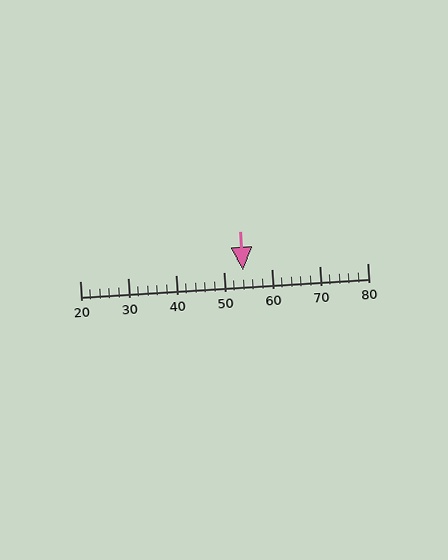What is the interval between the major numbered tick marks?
The major tick marks are spaced 10 units apart.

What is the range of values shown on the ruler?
The ruler shows values from 20 to 80.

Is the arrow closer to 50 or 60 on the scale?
The arrow is closer to 50.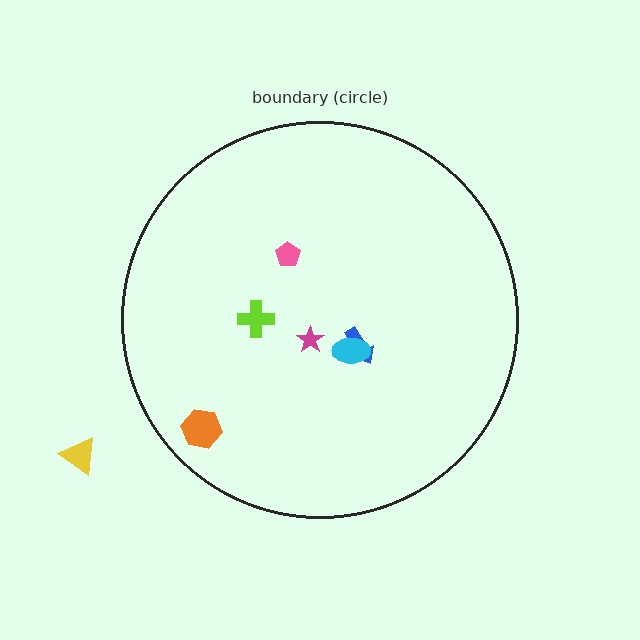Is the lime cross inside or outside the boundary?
Inside.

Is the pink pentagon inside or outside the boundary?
Inside.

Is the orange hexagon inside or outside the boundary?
Inside.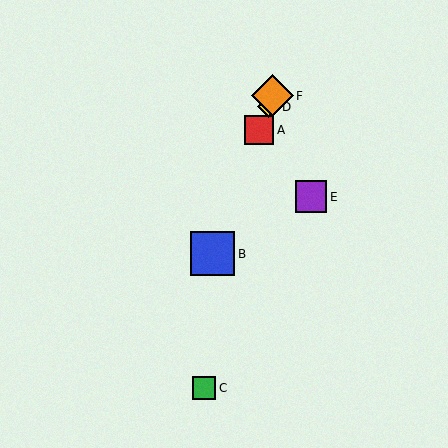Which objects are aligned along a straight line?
Objects A, B, D, F are aligned along a straight line.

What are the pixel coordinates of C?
Object C is at (204, 388).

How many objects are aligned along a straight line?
4 objects (A, B, D, F) are aligned along a straight line.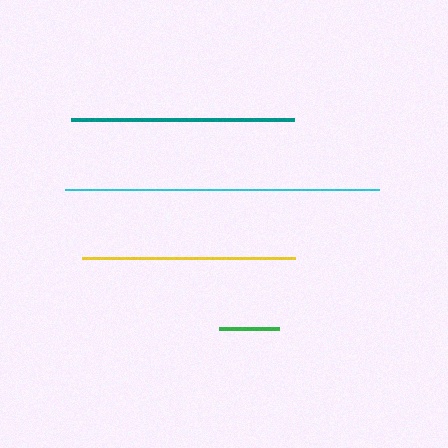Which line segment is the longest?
The cyan line is the longest at approximately 315 pixels.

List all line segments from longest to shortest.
From longest to shortest: cyan, teal, yellow, green.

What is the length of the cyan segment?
The cyan segment is approximately 315 pixels long.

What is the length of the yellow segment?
The yellow segment is approximately 213 pixels long.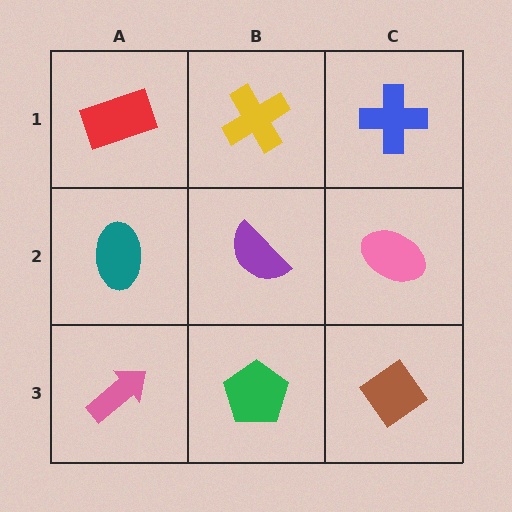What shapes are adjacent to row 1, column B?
A purple semicircle (row 2, column B), a red rectangle (row 1, column A), a blue cross (row 1, column C).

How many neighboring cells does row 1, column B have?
3.